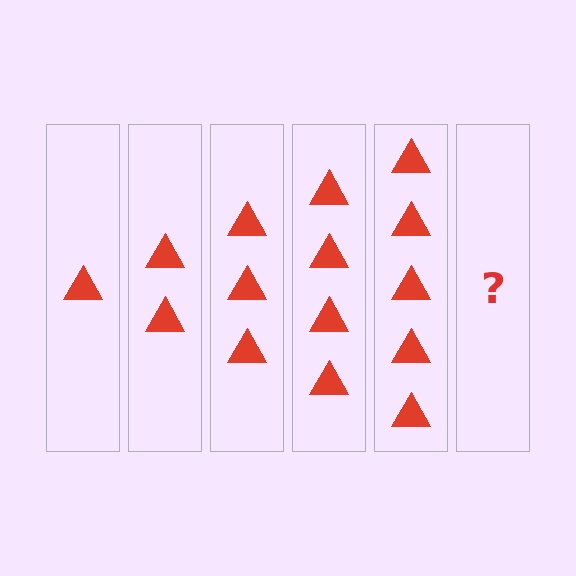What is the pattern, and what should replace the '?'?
The pattern is that each step adds one more triangle. The '?' should be 6 triangles.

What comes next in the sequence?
The next element should be 6 triangles.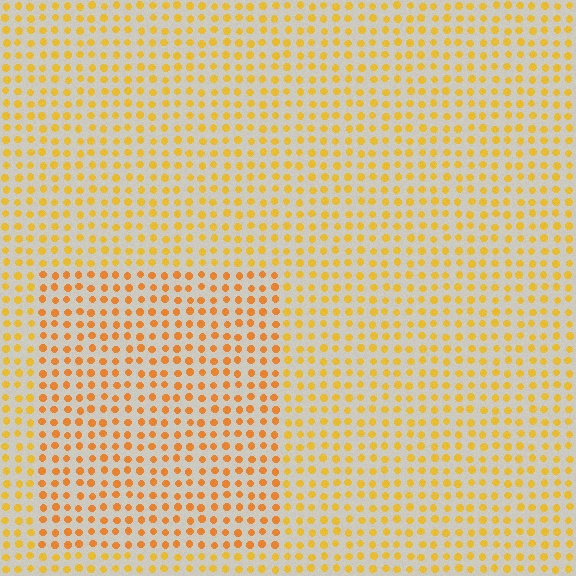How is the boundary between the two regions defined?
The boundary is defined purely by a slight shift in hue (about 19 degrees). Spacing, size, and orientation are identical on both sides.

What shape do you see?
I see a rectangle.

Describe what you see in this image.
The image is filled with small yellow elements in a uniform arrangement. A rectangle-shaped region is visible where the elements are tinted to a slightly different hue, forming a subtle color boundary.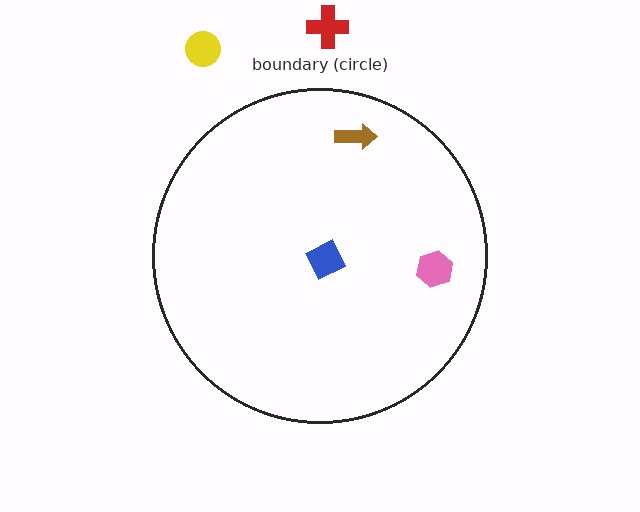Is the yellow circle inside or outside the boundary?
Outside.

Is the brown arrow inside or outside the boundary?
Inside.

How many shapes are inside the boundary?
3 inside, 2 outside.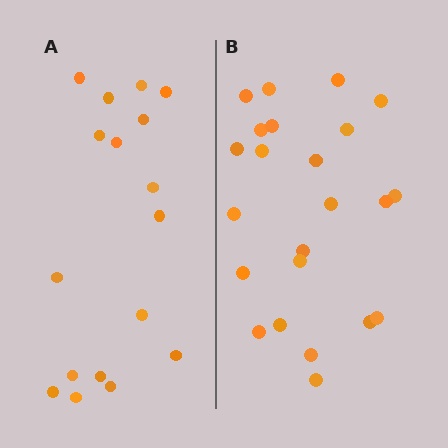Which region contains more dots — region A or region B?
Region B (the right region) has more dots.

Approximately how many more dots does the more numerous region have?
Region B has about 6 more dots than region A.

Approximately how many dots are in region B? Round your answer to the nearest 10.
About 20 dots. (The exact count is 23, which rounds to 20.)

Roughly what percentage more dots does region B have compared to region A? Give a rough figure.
About 35% more.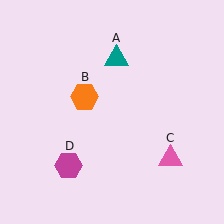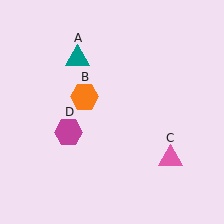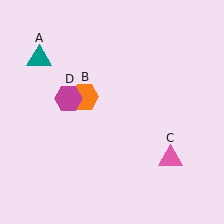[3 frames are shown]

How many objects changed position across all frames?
2 objects changed position: teal triangle (object A), magenta hexagon (object D).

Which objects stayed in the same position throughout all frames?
Orange hexagon (object B) and pink triangle (object C) remained stationary.